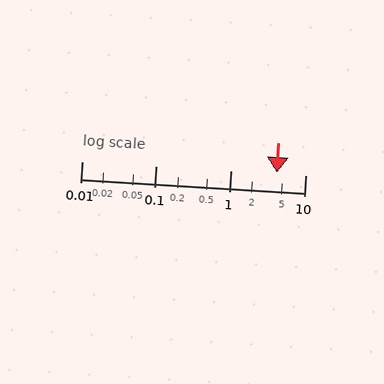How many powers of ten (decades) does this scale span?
The scale spans 3 decades, from 0.01 to 10.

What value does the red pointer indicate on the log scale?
The pointer indicates approximately 4.2.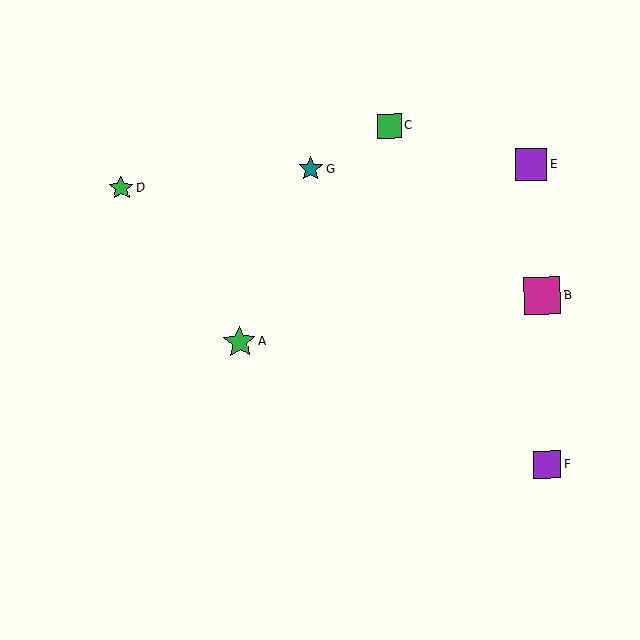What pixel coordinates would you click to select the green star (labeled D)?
Click at (121, 188) to select the green star D.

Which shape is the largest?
The magenta square (labeled B) is the largest.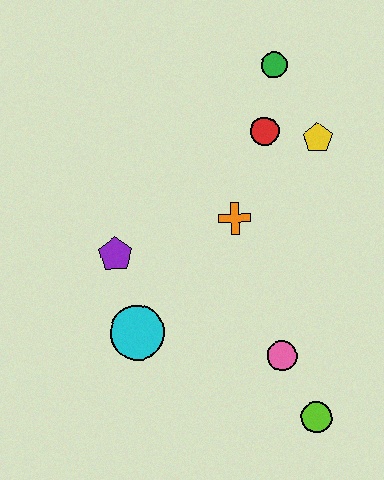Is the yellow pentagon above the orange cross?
Yes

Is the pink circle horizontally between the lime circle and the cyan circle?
Yes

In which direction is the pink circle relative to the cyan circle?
The pink circle is to the right of the cyan circle.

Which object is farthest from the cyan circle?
The green circle is farthest from the cyan circle.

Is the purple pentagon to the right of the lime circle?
No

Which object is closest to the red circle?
The yellow pentagon is closest to the red circle.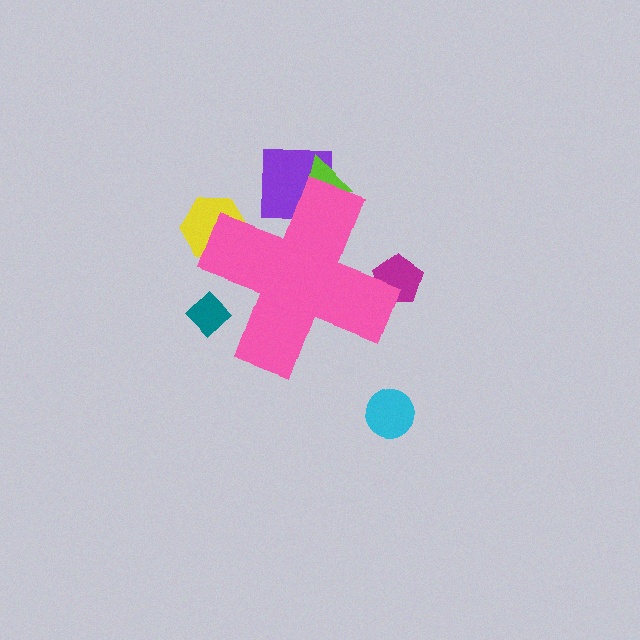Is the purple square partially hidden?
Yes, the purple square is partially hidden behind the pink cross.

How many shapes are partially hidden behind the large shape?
5 shapes are partially hidden.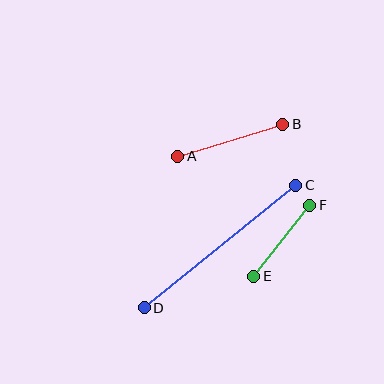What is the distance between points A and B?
The distance is approximately 110 pixels.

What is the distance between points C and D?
The distance is approximately 195 pixels.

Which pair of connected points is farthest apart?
Points C and D are farthest apart.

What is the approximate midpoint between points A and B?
The midpoint is at approximately (230, 140) pixels.